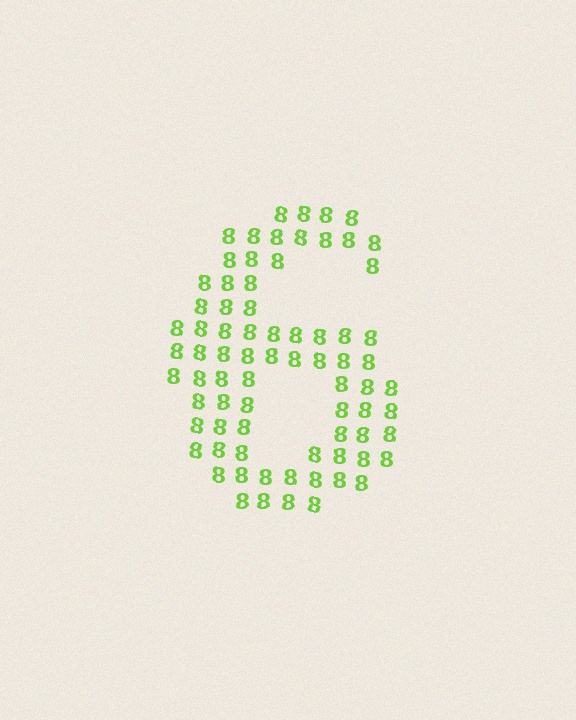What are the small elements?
The small elements are digit 8's.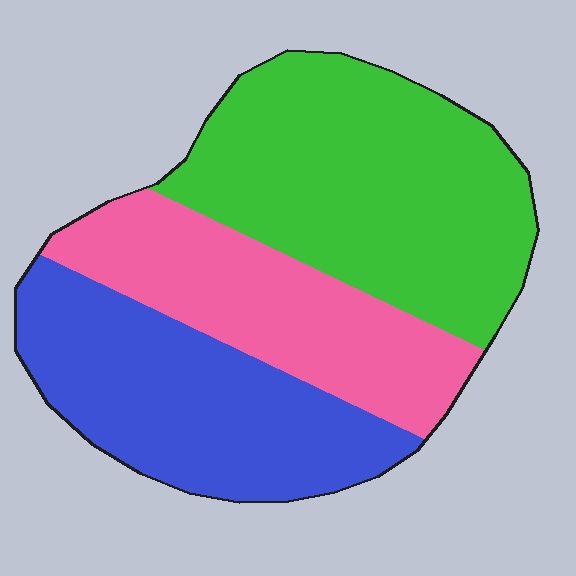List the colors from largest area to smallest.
From largest to smallest: green, blue, pink.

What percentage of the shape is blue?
Blue covers about 30% of the shape.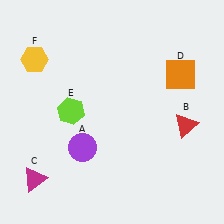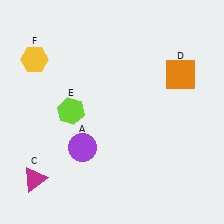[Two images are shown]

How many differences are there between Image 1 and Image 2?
There is 1 difference between the two images.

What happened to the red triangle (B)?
The red triangle (B) was removed in Image 2. It was in the bottom-right area of Image 1.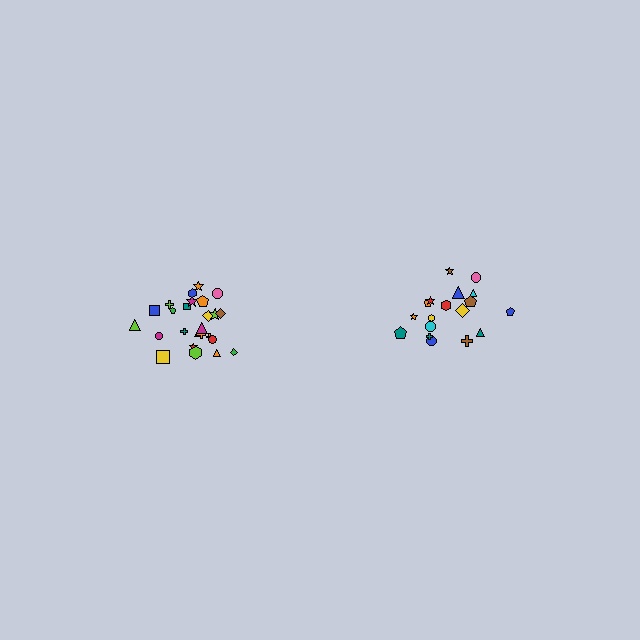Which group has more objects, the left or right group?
The left group.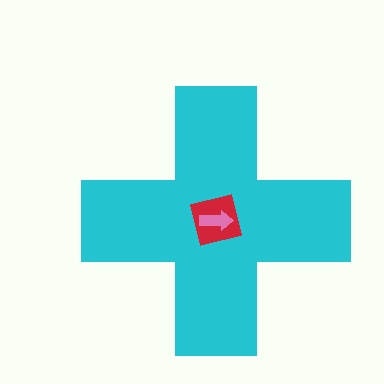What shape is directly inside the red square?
The pink arrow.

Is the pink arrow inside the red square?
Yes.